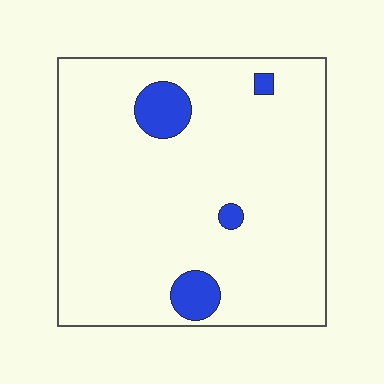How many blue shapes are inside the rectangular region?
4.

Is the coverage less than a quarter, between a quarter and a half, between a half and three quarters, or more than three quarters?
Less than a quarter.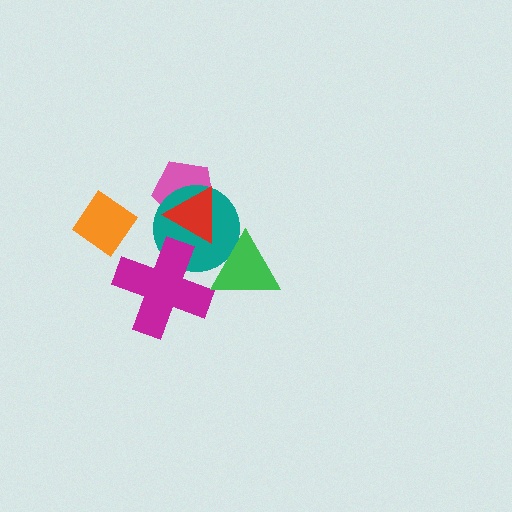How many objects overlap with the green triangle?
1 object overlaps with the green triangle.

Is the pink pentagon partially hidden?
Yes, it is partially covered by another shape.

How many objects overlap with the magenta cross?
1 object overlaps with the magenta cross.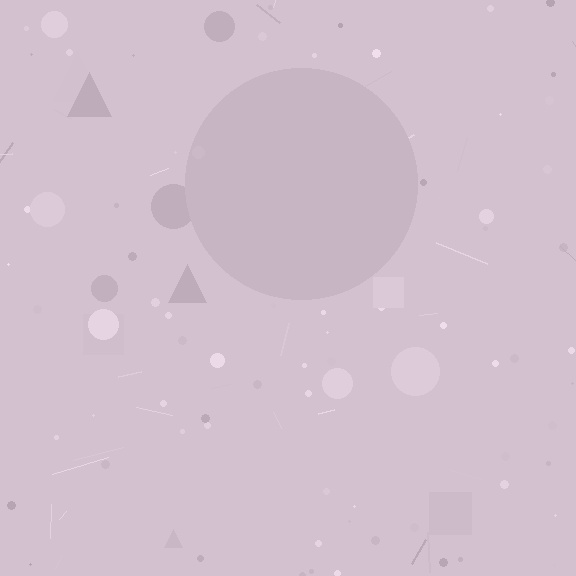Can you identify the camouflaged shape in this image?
The camouflaged shape is a circle.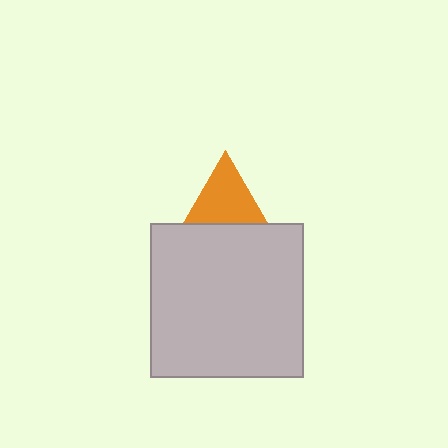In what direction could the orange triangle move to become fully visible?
The orange triangle could move up. That would shift it out from behind the light gray square entirely.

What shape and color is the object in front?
The object in front is a light gray square.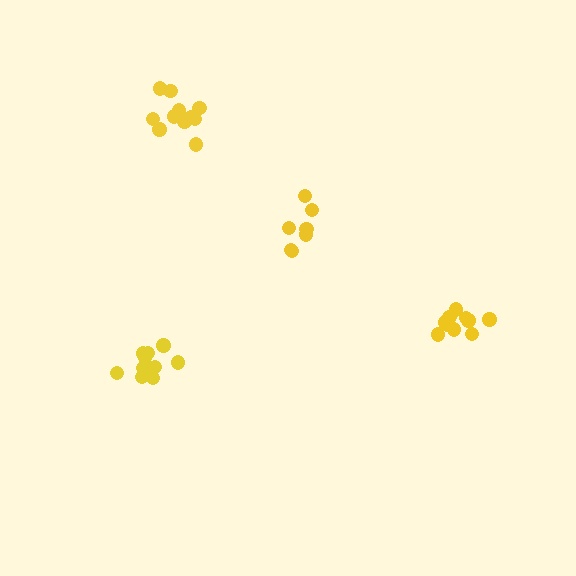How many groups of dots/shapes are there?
There are 4 groups.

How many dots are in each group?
Group 1: 11 dots, Group 2: 8 dots, Group 3: 11 dots, Group 4: 10 dots (40 total).